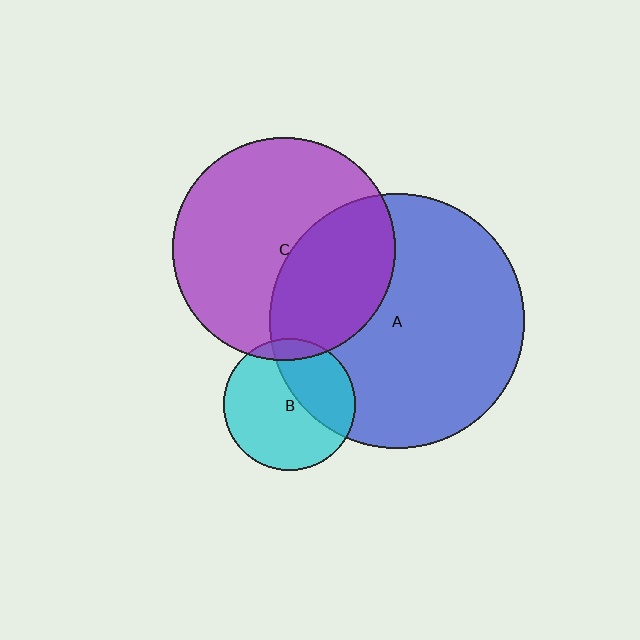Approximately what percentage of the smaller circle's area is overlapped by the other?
Approximately 10%.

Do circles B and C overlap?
Yes.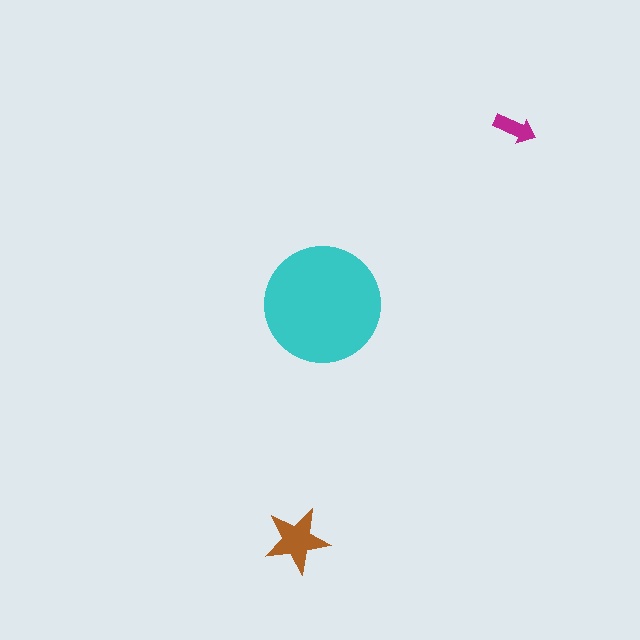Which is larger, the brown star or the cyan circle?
The cyan circle.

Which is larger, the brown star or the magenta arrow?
The brown star.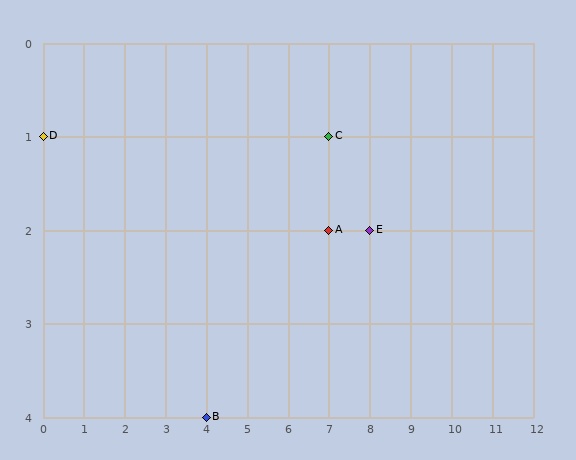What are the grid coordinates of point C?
Point C is at grid coordinates (7, 1).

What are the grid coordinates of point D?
Point D is at grid coordinates (0, 1).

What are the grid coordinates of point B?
Point B is at grid coordinates (4, 4).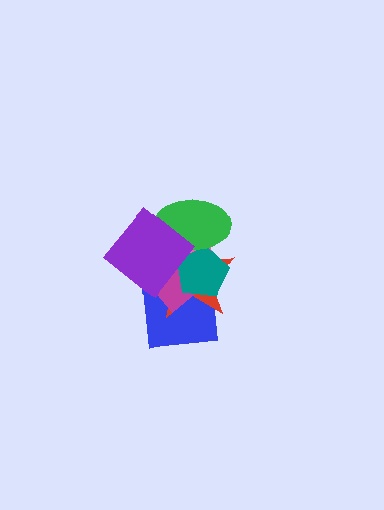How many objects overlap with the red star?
6 objects overlap with the red star.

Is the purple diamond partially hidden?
No, no other shape covers it.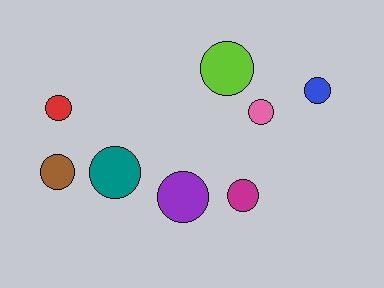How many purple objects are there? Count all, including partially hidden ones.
There is 1 purple object.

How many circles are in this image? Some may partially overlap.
There are 8 circles.